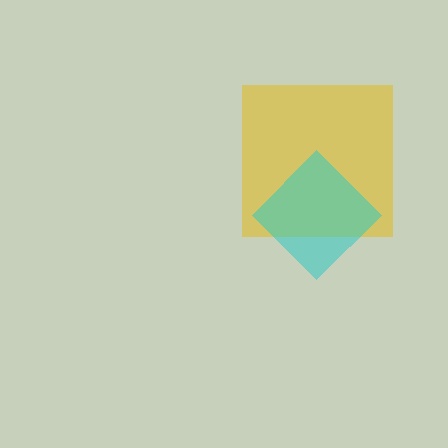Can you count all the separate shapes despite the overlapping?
Yes, there are 2 separate shapes.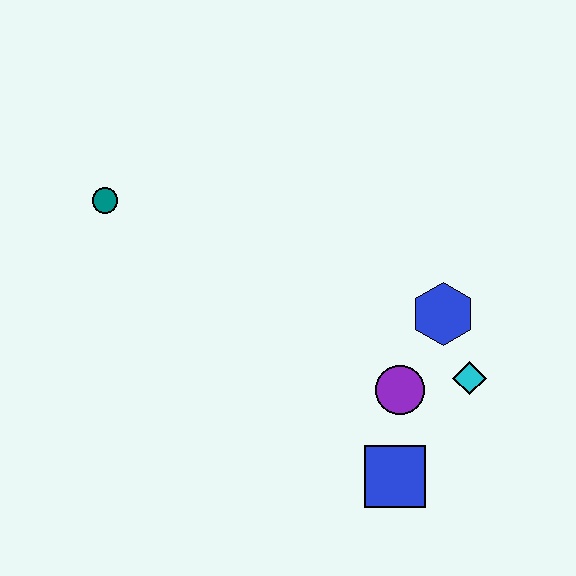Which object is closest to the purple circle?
The cyan diamond is closest to the purple circle.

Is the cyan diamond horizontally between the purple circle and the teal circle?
No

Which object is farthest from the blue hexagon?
The teal circle is farthest from the blue hexagon.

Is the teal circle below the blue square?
No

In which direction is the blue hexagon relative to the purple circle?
The blue hexagon is above the purple circle.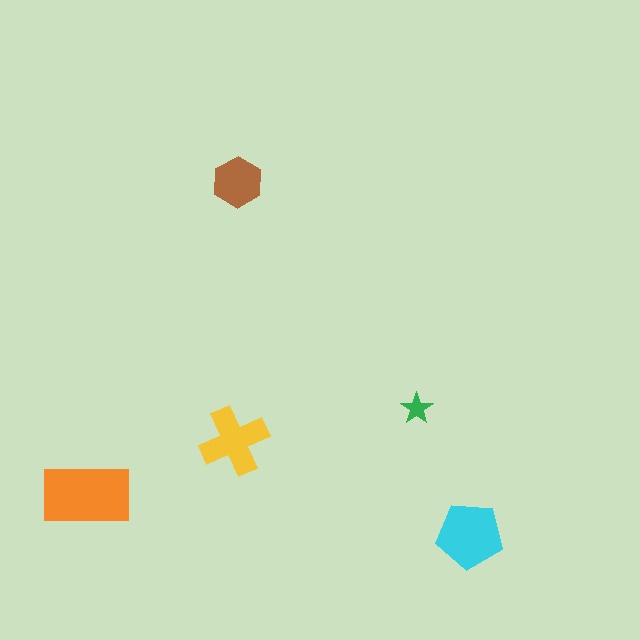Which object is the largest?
The orange rectangle.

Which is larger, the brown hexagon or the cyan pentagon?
The cyan pentagon.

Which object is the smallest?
The green star.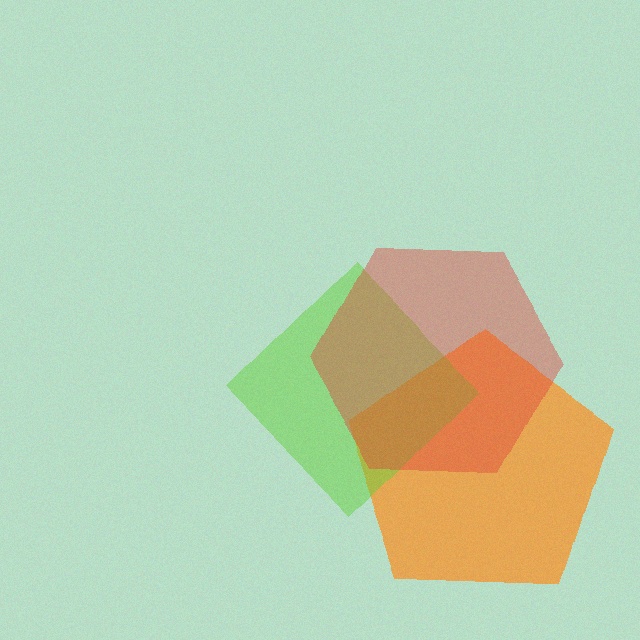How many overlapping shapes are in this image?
There are 3 overlapping shapes in the image.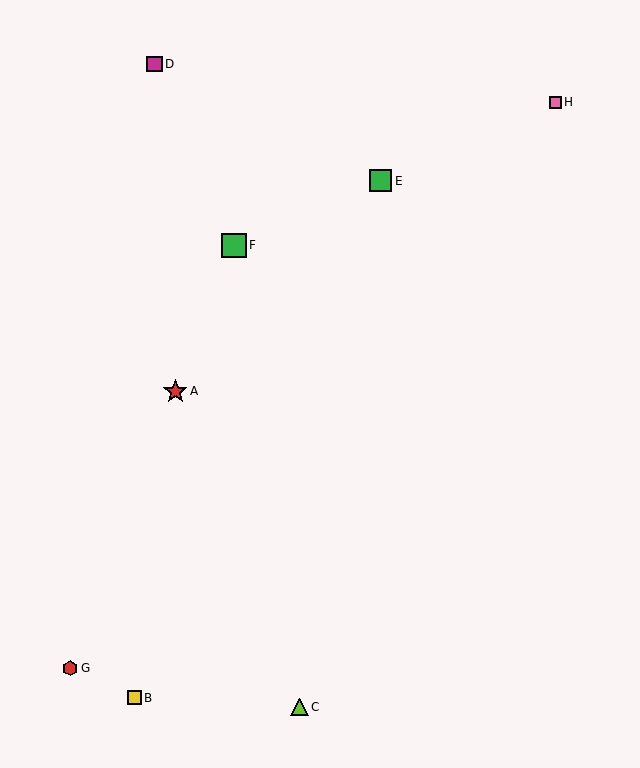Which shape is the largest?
The green square (labeled F) is the largest.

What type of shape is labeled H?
Shape H is a pink square.